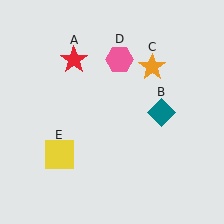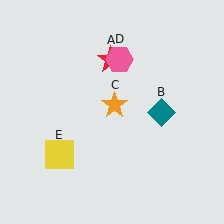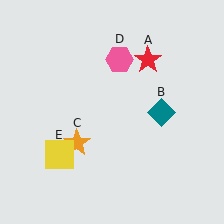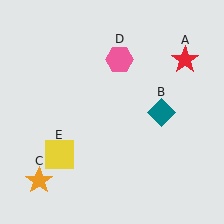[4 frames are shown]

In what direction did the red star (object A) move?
The red star (object A) moved right.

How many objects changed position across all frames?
2 objects changed position: red star (object A), orange star (object C).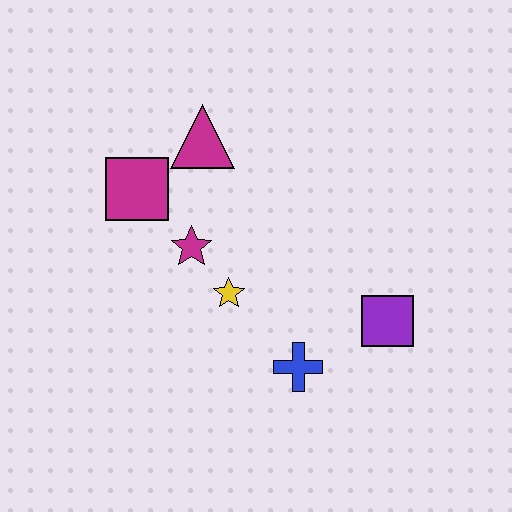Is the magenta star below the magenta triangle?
Yes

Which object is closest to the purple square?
The blue cross is closest to the purple square.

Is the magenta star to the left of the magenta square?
No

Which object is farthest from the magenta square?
The purple square is farthest from the magenta square.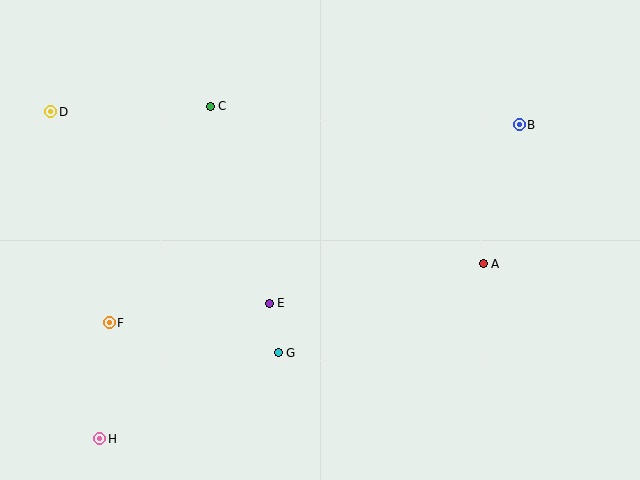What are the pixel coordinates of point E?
Point E is at (269, 303).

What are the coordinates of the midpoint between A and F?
The midpoint between A and F is at (296, 293).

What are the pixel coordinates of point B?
Point B is at (519, 125).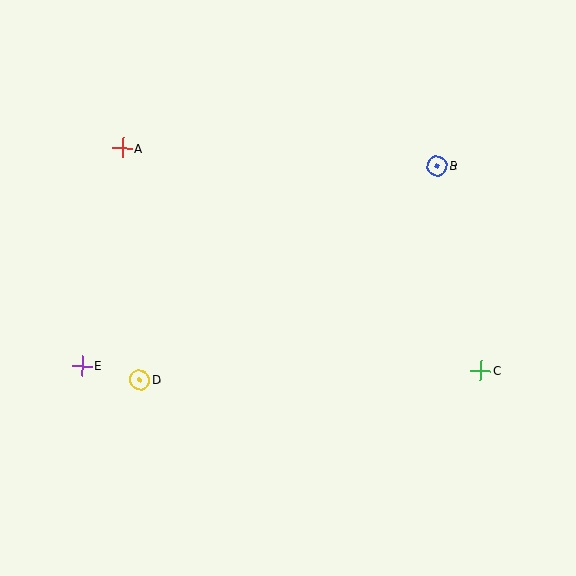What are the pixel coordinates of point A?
Point A is at (122, 148).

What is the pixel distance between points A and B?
The distance between A and B is 315 pixels.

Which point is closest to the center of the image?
Point D at (140, 380) is closest to the center.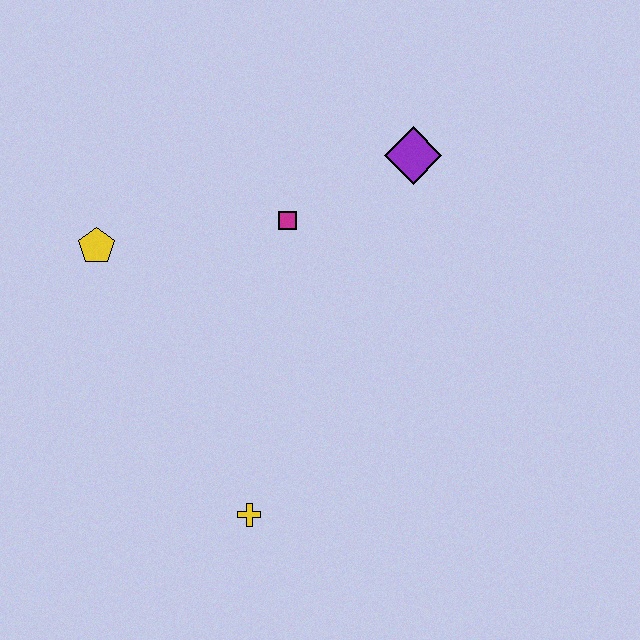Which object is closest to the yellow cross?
The magenta square is closest to the yellow cross.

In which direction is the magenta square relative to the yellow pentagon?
The magenta square is to the right of the yellow pentagon.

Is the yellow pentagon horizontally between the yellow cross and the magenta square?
No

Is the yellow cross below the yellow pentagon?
Yes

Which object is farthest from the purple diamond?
The yellow cross is farthest from the purple diamond.